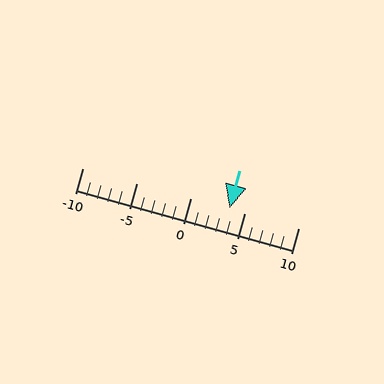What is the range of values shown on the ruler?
The ruler shows values from -10 to 10.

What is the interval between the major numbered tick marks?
The major tick marks are spaced 5 units apart.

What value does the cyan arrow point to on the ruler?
The cyan arrow points to approximately 4.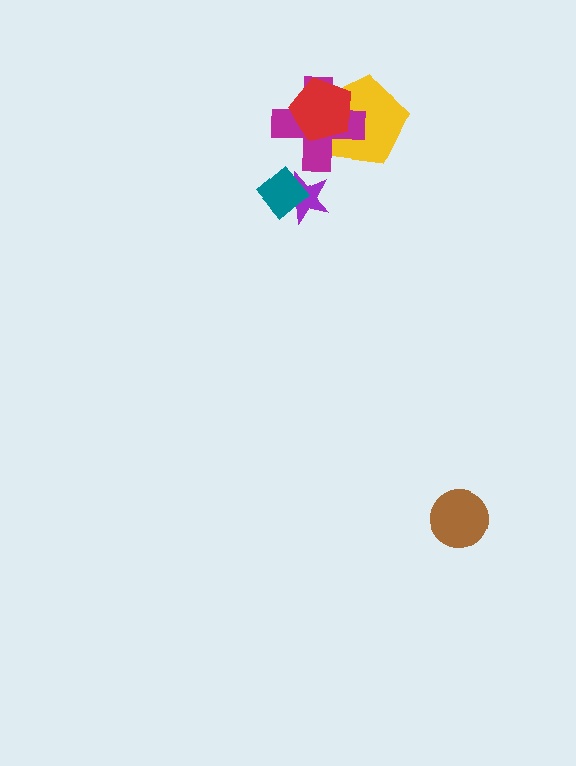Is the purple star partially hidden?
Yes, it is partially covered by another shape.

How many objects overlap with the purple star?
1 object overlaps with the purple star.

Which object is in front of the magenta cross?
The red pentagon is in front of the magenta cross.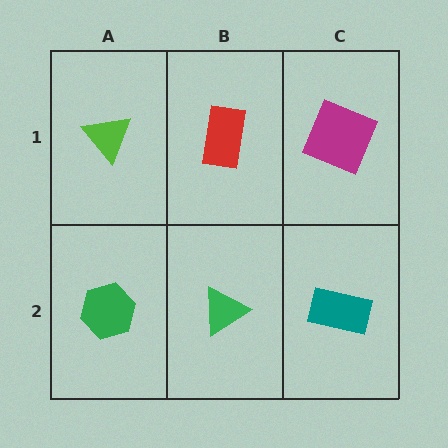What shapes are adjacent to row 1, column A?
A green hexagon (row 2, column A), a red rectangle (row 1, column B).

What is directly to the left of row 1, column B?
A lime triangle.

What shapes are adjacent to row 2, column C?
A magenta square (row 1, column C), a green triangle (row 2, column B).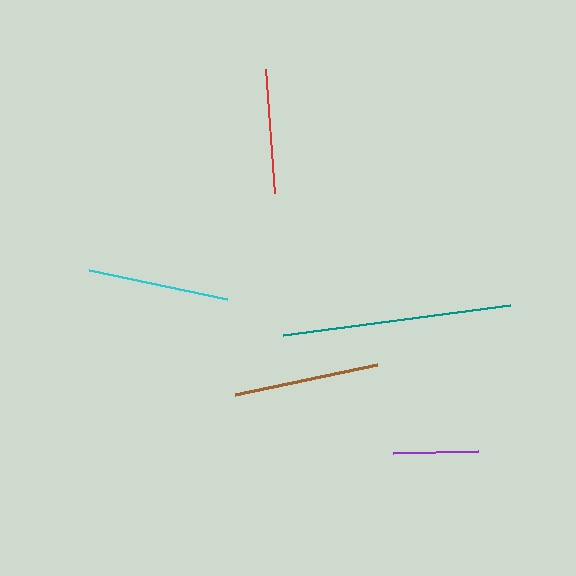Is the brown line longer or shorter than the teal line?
The teal line is longer than the brown line.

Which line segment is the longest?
The teal line is the longest at approximately 229 pixels.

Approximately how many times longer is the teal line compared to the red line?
The teal line is approximately 1.9 times the length of the red line.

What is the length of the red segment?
The red segment is approximately 124 pixels long.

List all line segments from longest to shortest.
From longest to shortest: teal, brown, cyan, red, purple.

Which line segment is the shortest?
The purple line is the shortest at approximately 85 pixels.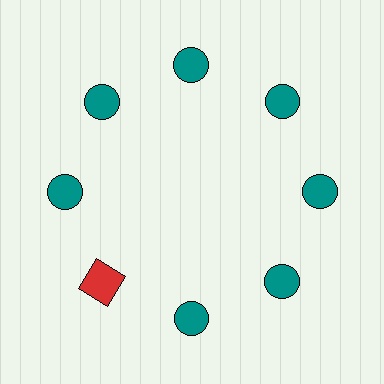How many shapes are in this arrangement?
There are 8 shapes arranged in a ring pattern.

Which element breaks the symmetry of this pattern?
The red square at roughly the 8 o'clock position breaks the symmetry. All other shapes are teal circles.